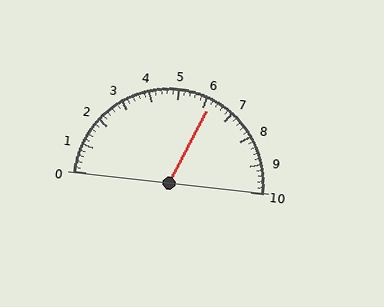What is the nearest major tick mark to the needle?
The nearest major tick mark is 6.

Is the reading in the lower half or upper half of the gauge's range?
The reading is in the upper half of the range (0 to 10).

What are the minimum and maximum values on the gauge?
The gauge ranges from 0 to 10.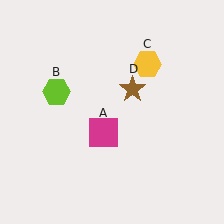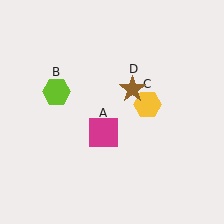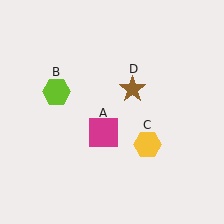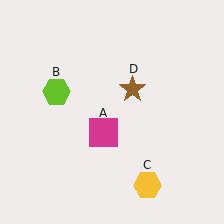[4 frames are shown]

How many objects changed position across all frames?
1 object changed position: yellow hexagon (object C).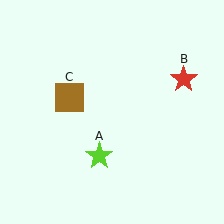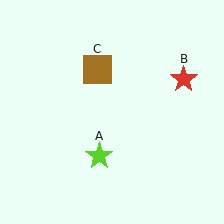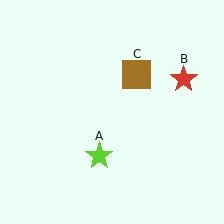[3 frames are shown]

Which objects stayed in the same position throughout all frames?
Lime star (object A) and red star (object B) remained stationary.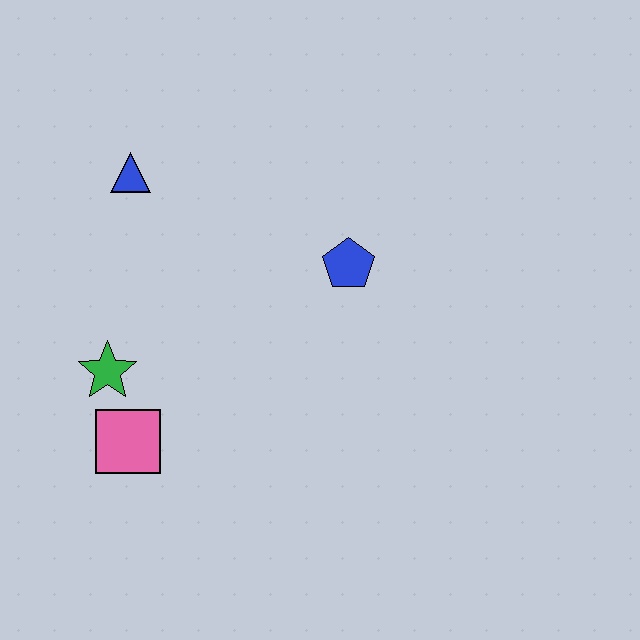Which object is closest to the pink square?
The green star is closest to the pink square.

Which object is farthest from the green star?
The blue pentagon is farthest from the green star.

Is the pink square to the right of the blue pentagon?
No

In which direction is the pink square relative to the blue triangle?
The pink square is below the blue triangle.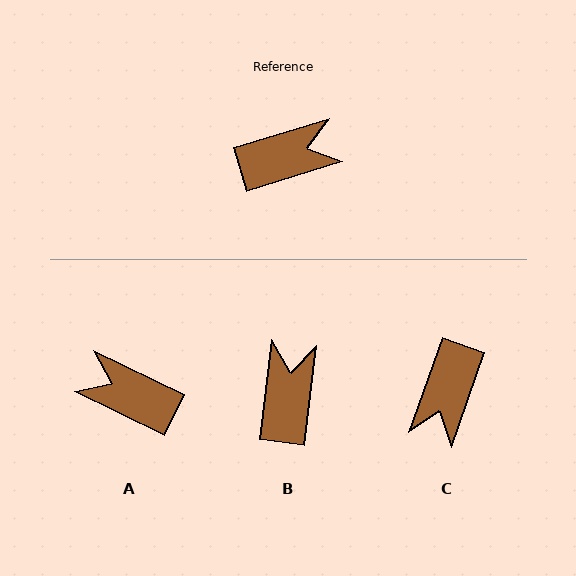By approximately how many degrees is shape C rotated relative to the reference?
Approximately 127 degrees clockwise.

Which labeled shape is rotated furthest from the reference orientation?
A, about 137 degrees away.